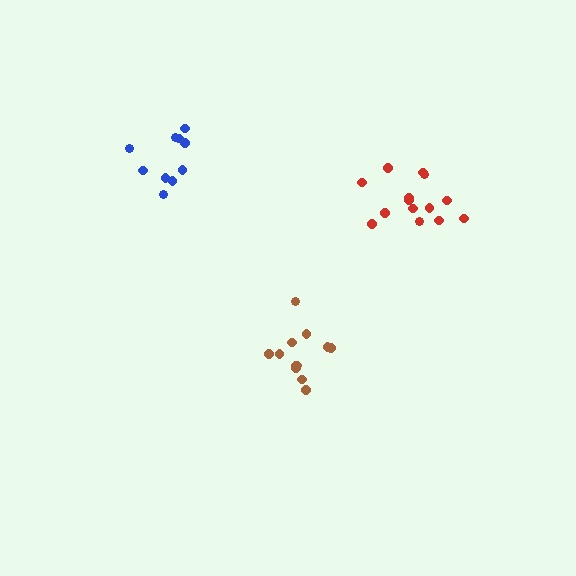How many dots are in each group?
Group 1: 14 dots, Group 2: 10 dots, Group 3: 12 dots (36 total).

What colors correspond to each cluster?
The clusters are colored: red, blue, brown.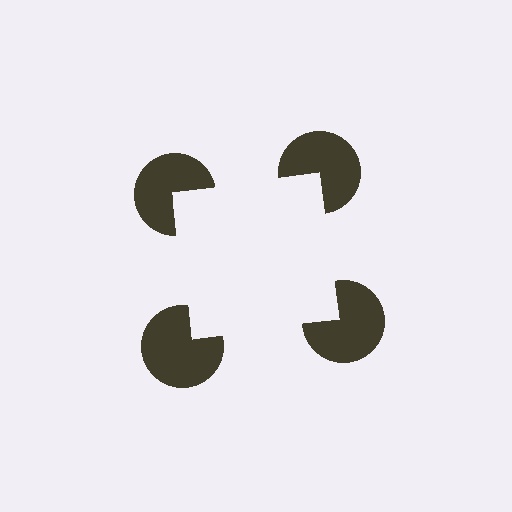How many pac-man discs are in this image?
There are 4 — one at each vertex of the illusory square.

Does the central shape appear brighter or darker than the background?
It typically appears slightly brighter than the background, even though no actual brightness change is drawn.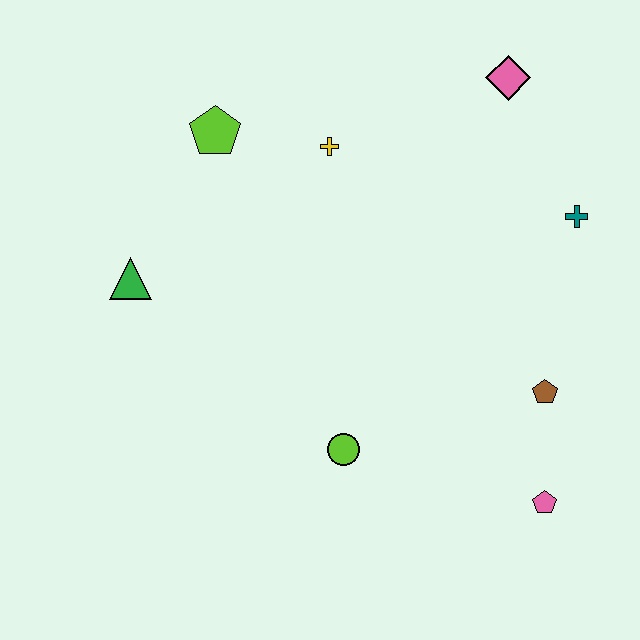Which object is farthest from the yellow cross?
The pink pentagon is farthest from the yellow cross.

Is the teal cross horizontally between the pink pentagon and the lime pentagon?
No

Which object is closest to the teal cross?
The pink diamond is closest to the teal cross.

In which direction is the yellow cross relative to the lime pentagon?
The yellow cross is to the right of the lime pentagon.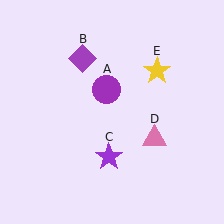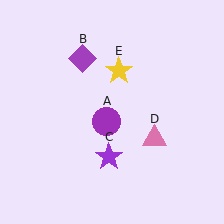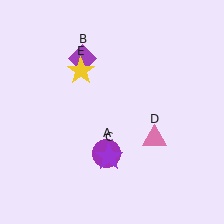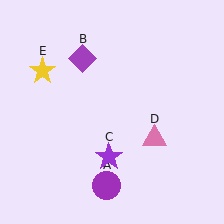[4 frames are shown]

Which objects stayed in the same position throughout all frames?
Purple diamond (object B) and purple star (object C) and pink triangle (object D) remained stationary.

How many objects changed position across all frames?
2 objects changed position: purple circle (object A), yellow star (object E).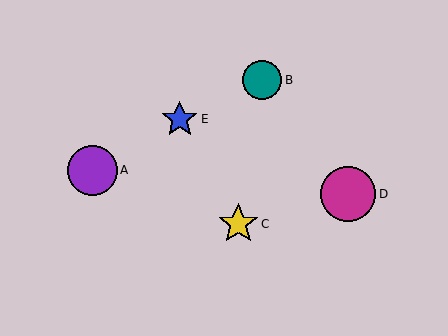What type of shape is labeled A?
Shape A is a purple circle.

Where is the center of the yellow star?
The center of the yellow star is at (238, 224).